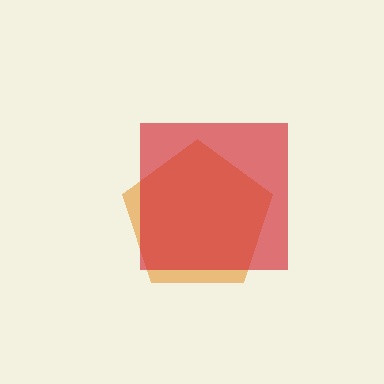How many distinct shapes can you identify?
There are 2 distinct shapes: an orange pentagon, a red square.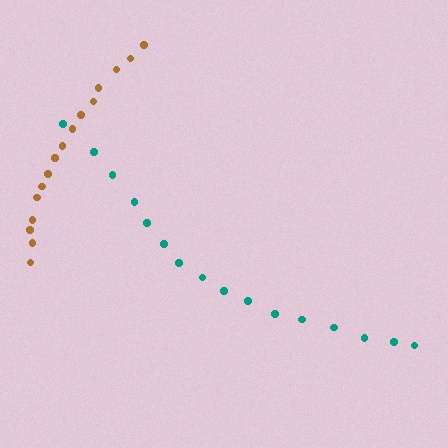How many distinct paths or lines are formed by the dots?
There are 2 distinct paths.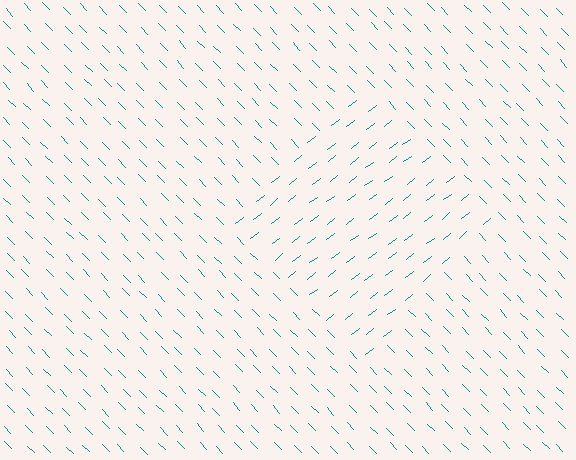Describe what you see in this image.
The image is filled with small teal line segments. A diamond region in the image has lines oriented differently from the surrounding lines, creating a visible texture boundary.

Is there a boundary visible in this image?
Yes, there is a texture boundary formed by a change in line orientation.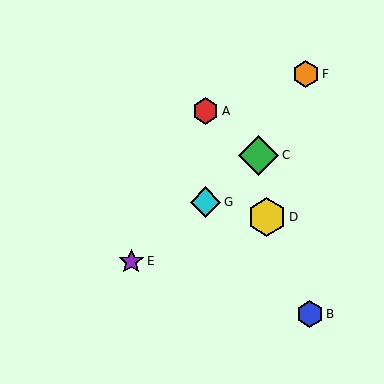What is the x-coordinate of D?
Object D is at x≈267.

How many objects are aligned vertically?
2 objects (A, G) are aligned vertically.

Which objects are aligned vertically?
Objects A, G are aligned vertically.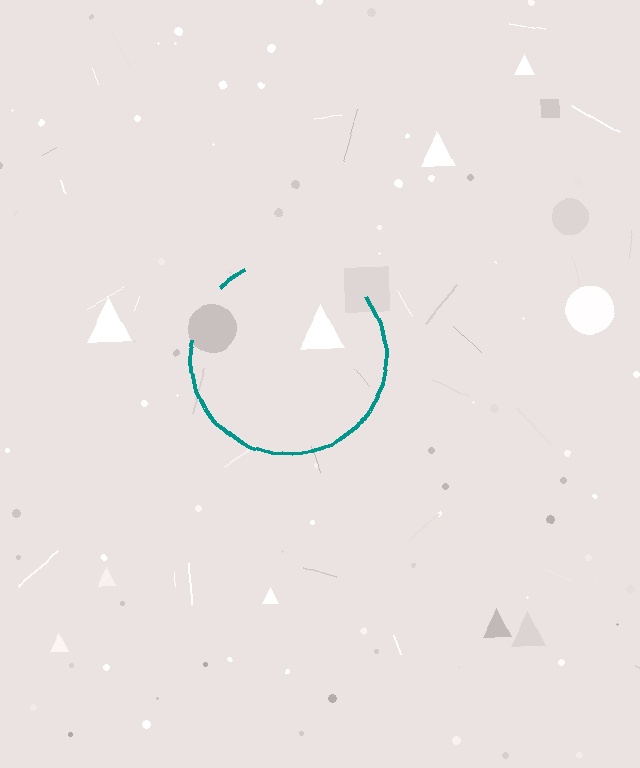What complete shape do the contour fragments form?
The contour fragments form a circle.